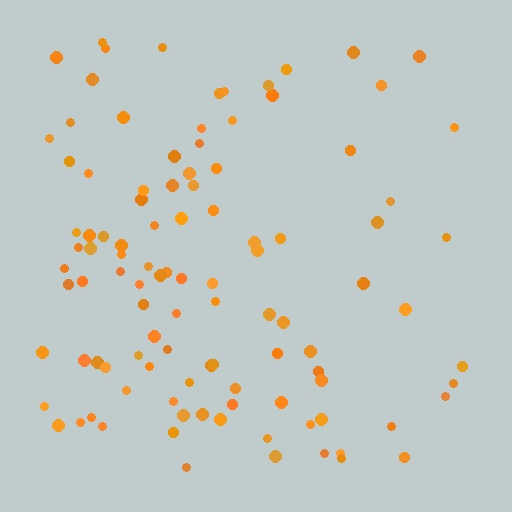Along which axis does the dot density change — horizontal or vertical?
Horizontal.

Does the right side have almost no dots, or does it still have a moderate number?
Still a moderate number, just noticeably fewer than the left.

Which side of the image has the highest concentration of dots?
The left.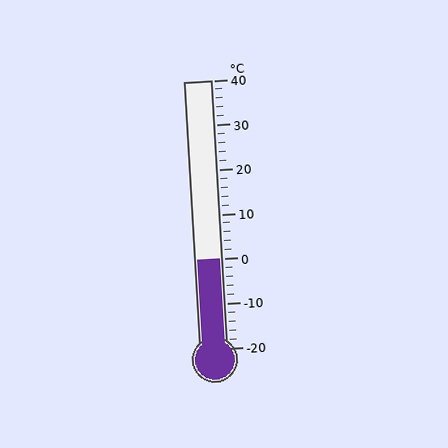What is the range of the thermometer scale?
The thermometer scale ranges from -20°C to 40°C.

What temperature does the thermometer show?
The thermometer shows approximately 0°C.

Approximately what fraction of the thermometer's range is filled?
The thermometer is filled to approximately 35% of its range.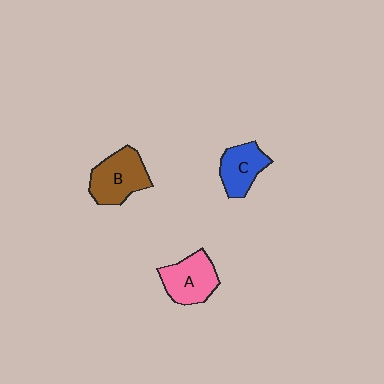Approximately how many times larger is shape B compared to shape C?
Approximately 1.3 times.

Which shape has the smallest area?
Shape C (blue).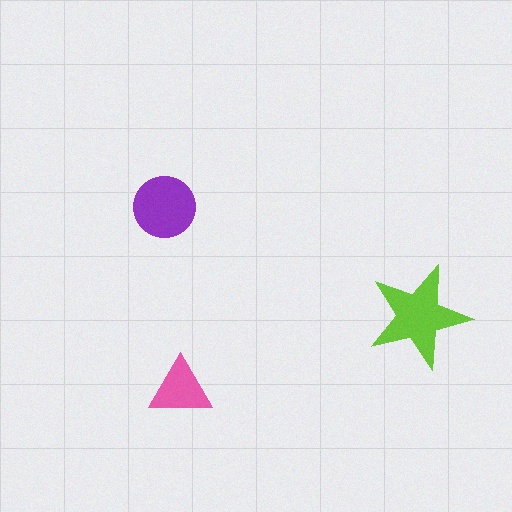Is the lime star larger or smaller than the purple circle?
Larger.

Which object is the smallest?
The pink triangle.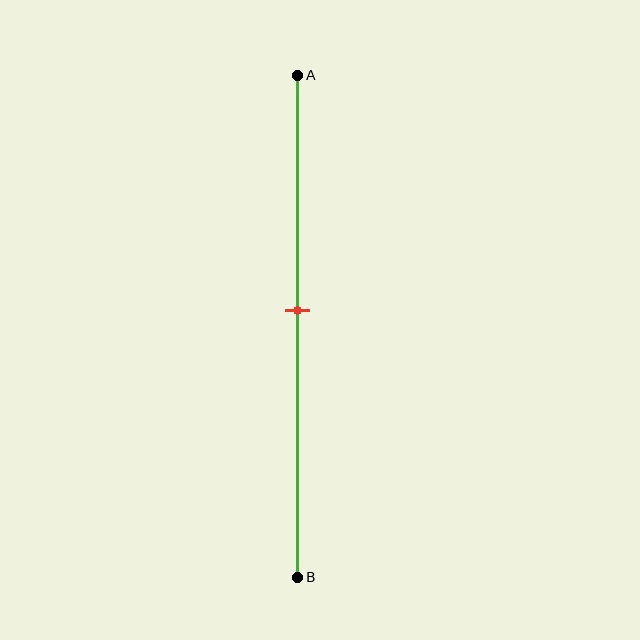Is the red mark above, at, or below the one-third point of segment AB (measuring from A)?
The red mark is below the one-third point of segment AB.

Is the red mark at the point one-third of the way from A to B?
No, the mark is at about 45% from A, not at the 33% one-third point.